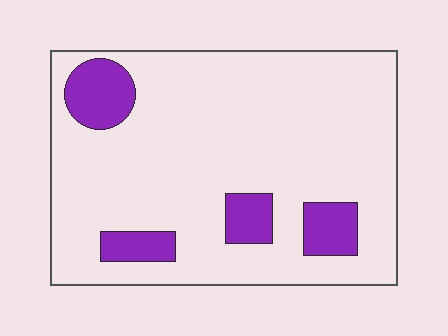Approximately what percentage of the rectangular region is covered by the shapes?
Approximately 15%.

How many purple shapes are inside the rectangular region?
4.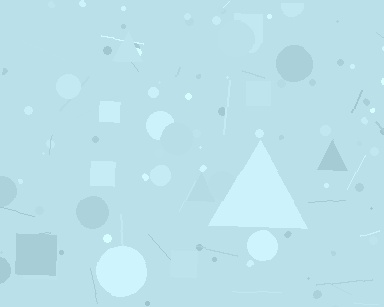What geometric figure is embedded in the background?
A triangle is embedded in the background.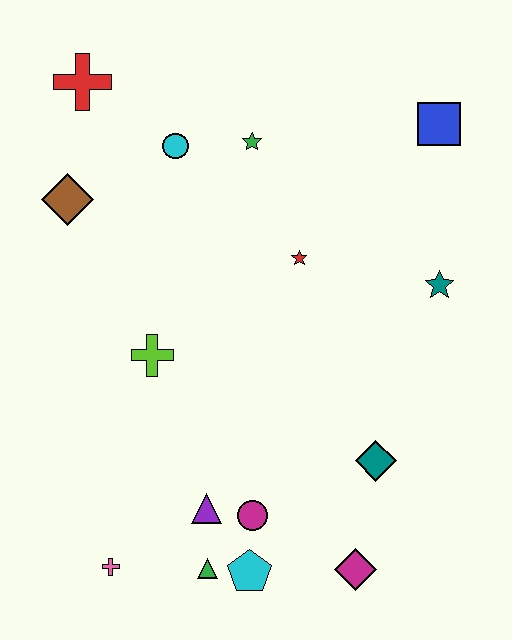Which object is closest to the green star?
The cyan circle is closest to the green star.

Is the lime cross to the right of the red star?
No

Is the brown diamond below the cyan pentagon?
No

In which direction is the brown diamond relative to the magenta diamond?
The brown diamond is above the magenta diamond.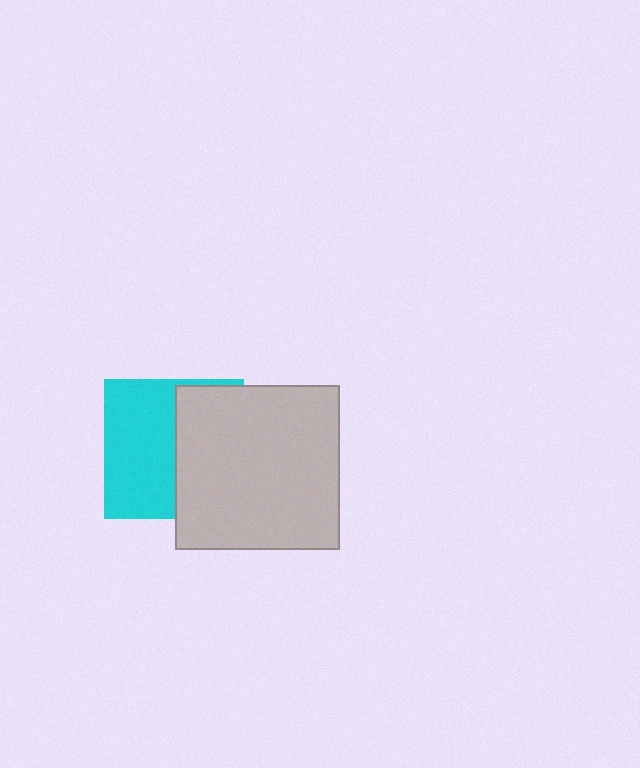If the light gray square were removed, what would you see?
You would see the complete cyan square.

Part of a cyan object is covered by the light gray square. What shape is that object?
It is a square.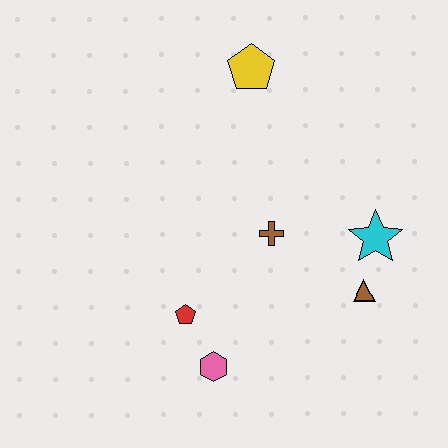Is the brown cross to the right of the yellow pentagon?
Yes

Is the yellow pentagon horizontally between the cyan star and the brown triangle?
No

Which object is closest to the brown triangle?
The cyan star is closest to the brown triangle.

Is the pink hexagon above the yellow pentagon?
No